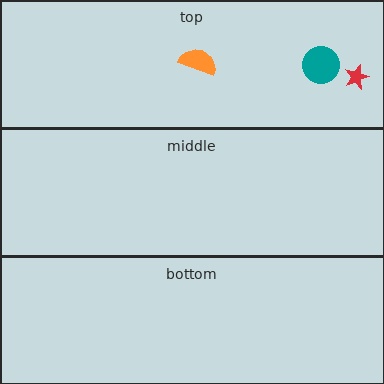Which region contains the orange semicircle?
The top region.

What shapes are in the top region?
The orange semicircle, the red star, the teal circle.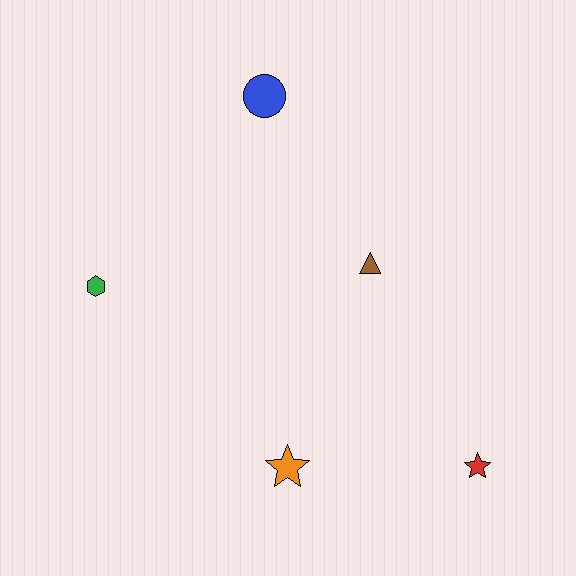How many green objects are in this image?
There is 1 green object.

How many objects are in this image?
There are 5 objects.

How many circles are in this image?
There is 1 circle.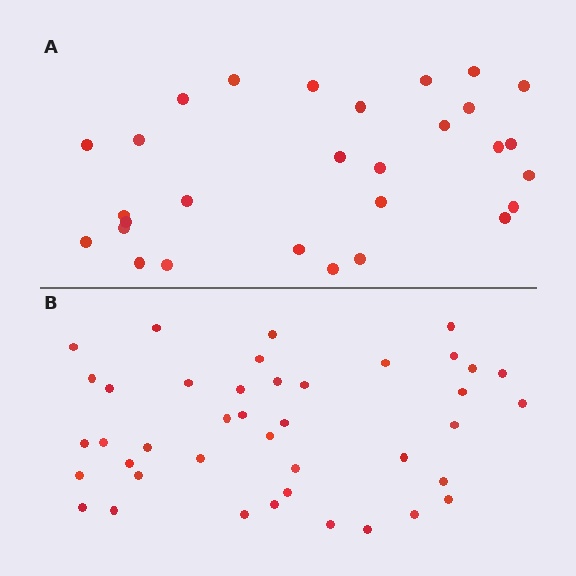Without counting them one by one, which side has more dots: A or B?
Region B (the bottom region) has more dots.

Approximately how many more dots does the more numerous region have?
Region B has roughly 12 or so more dots than region A.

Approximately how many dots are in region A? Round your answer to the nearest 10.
About 30 dots. (The exact count is 29, which rounds to 30.)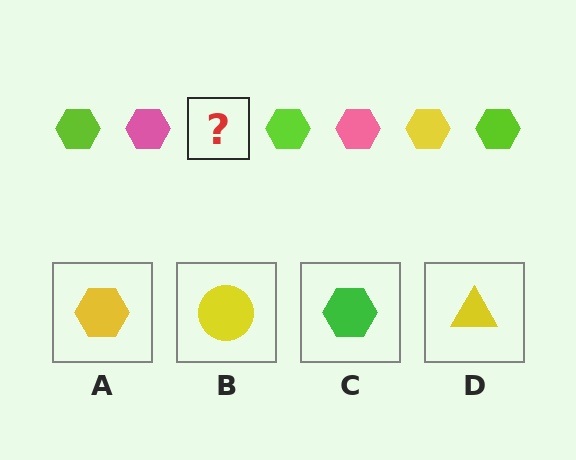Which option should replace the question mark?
Option A.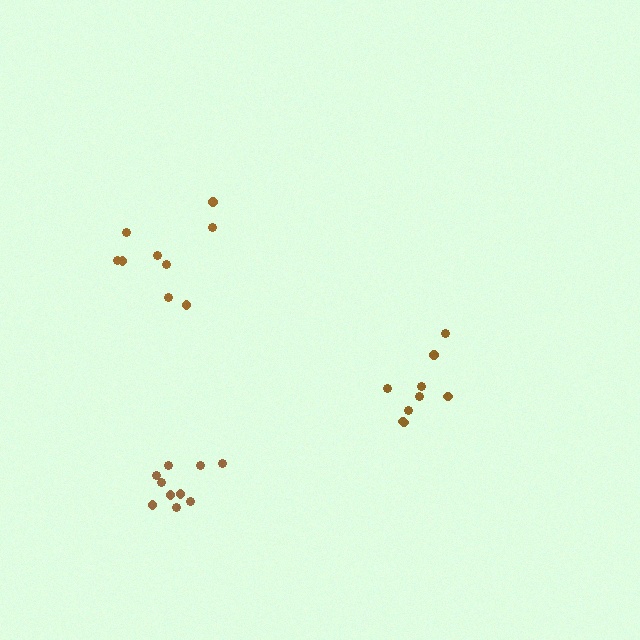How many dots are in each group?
Group 1: 9 dots, Group 2: 9 dots, Group 3: 10 dots (28 total).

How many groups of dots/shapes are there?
There are 3 groups.